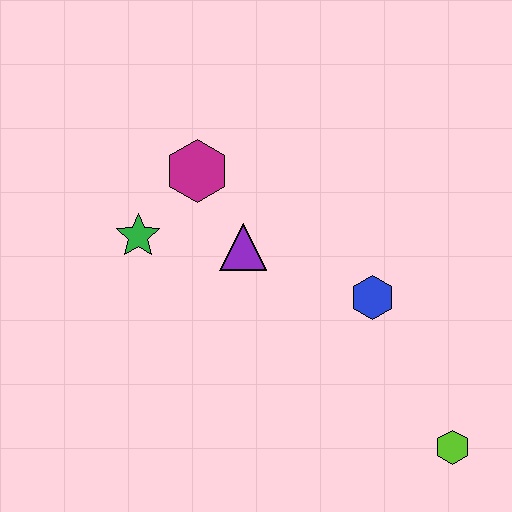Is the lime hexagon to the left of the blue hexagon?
No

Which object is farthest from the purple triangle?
The lime hexagon is farthest from the purple triangle.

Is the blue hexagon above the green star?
No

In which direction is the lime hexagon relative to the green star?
The lime hexagon is to the right of the green star.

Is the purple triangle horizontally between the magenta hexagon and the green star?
No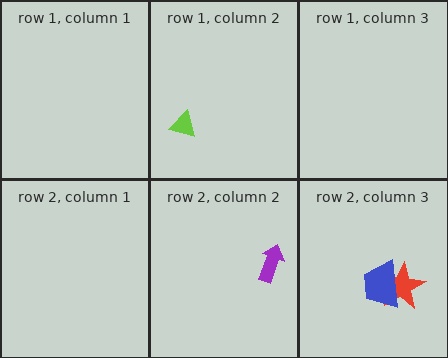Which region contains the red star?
The row 2, column 3 region.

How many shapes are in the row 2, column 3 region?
2.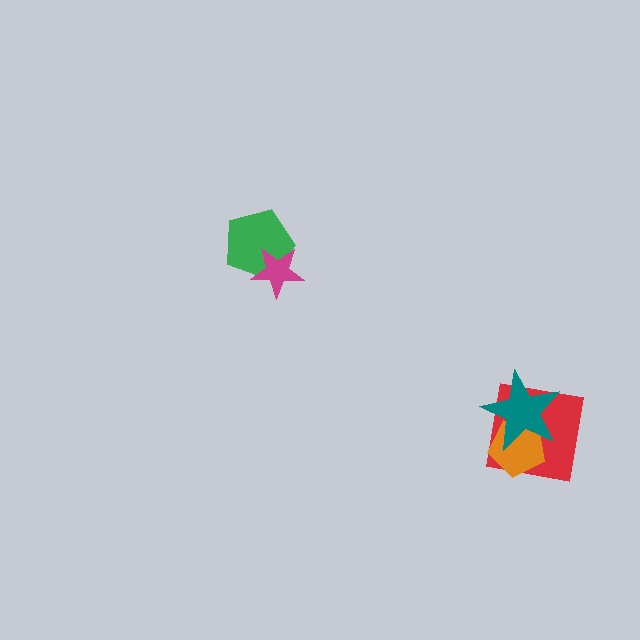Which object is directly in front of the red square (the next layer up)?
The orange pentagon is directly in front of the red square.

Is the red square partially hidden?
Yes, it is partially covered by another shape.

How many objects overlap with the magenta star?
1 object overlaps with the magenta star.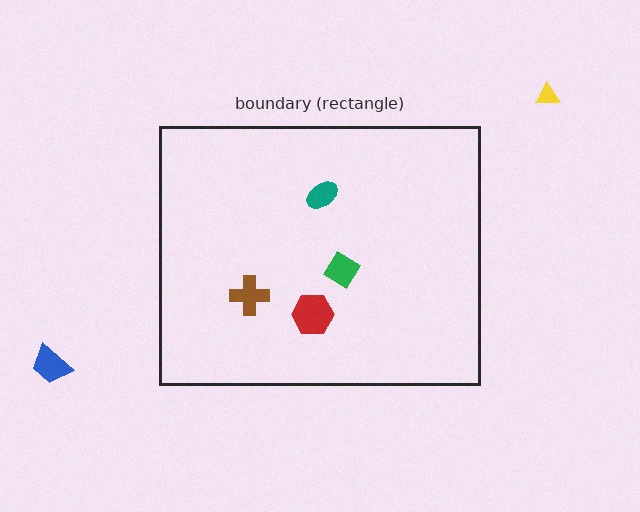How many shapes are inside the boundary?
4 inside, 2 outside.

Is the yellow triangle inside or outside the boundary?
Outside.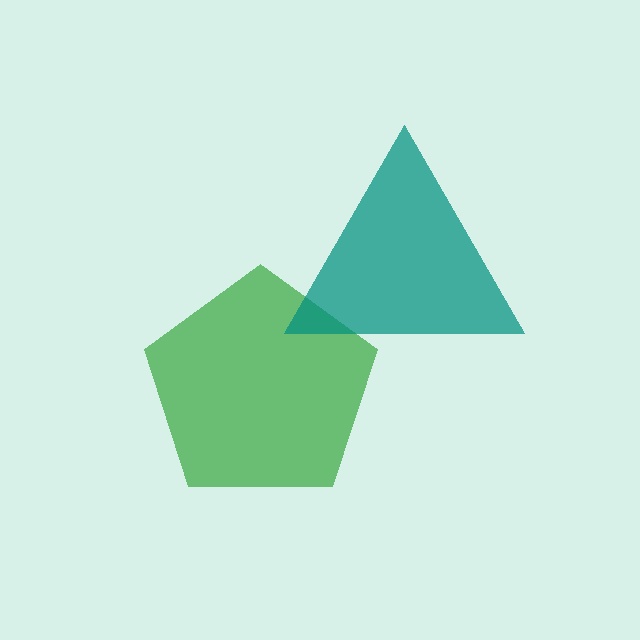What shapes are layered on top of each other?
The layered shapes are: a green pentagon, a teal triangle.